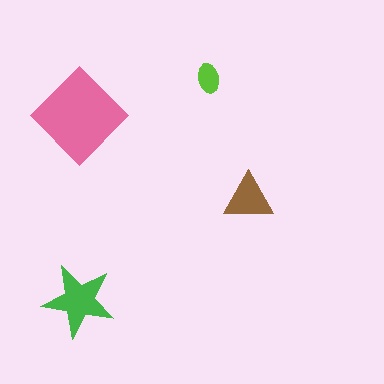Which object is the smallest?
The lime ellipse.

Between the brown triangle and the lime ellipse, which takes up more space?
The brown triangle.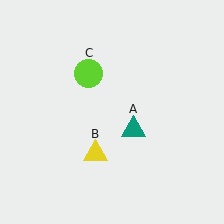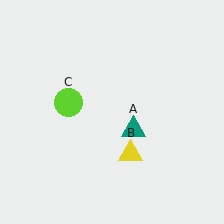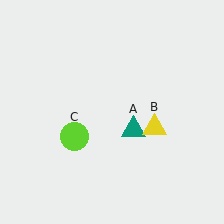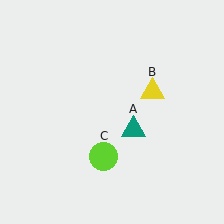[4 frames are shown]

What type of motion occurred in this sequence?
The yellow triangle (object B), lime circle (object C) rotated counterclockwise around the center of the scene.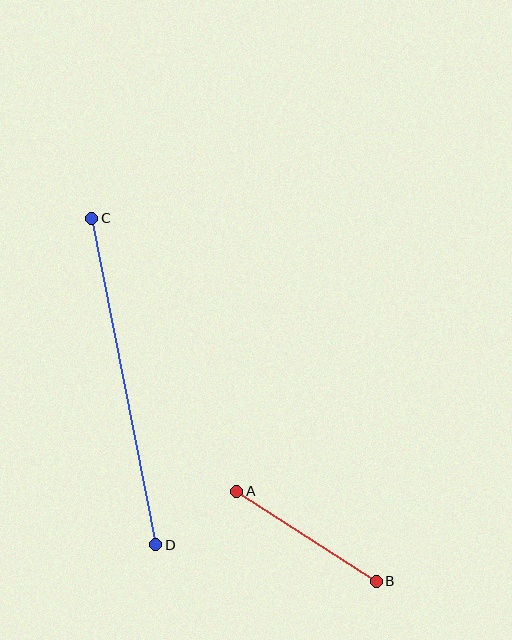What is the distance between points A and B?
The distance is approximately 166 pixels.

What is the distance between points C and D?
The distance is approximately 333 pixels.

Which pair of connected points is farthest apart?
Points C and D are farthest apart.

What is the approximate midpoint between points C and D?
The midpoint is at approximately (124, 381) pixels.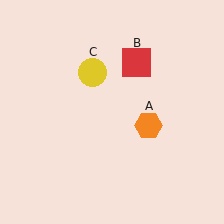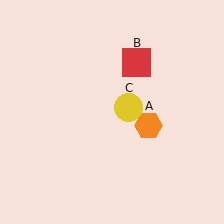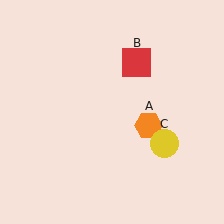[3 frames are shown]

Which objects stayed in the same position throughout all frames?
Orange hexagon (object A) and red square (object B) remained stationary.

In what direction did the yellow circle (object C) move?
The yellow circle (object C) moved down and to the right.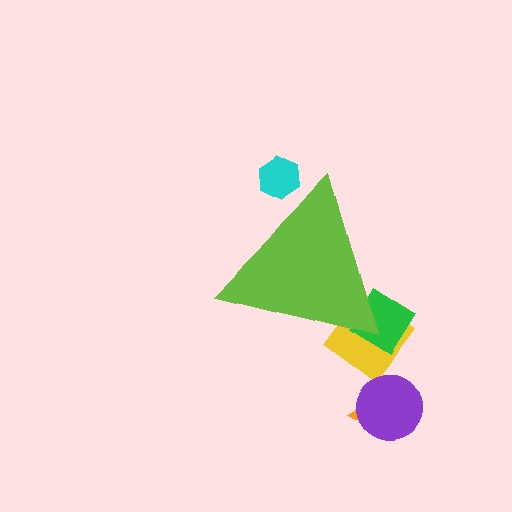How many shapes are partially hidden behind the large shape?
3 shapes are partially hidden.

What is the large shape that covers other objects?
A lime triangle.